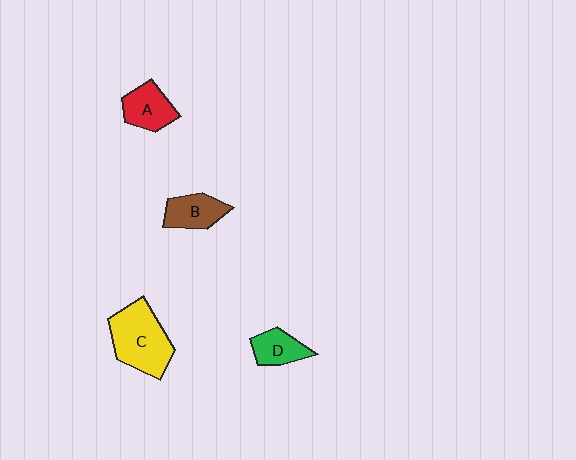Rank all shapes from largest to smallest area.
From largest to smallest: C (yellow), A (red), B (brown), D (green).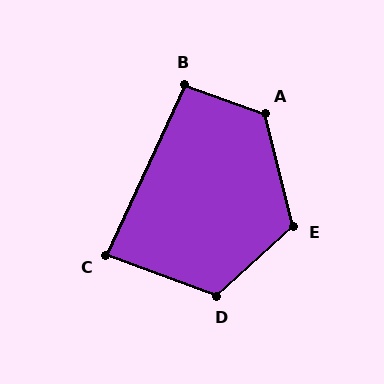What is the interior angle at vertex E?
Approximately 118 degrees (obtuse).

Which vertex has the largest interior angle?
A, at approximately 124 degrees.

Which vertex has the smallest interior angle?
C, at approximately 85 degrees.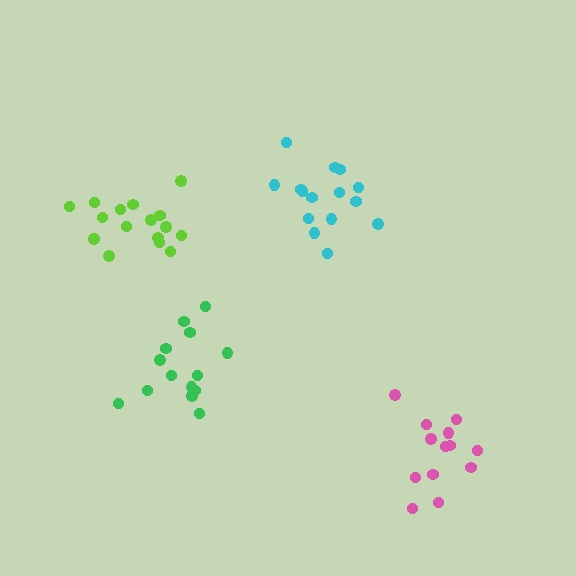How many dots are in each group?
Group 1: 15 dots, Group 2: 14 dots, Group 3: 16 dots, Group 4: 13 dots (58 total).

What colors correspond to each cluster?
The clusters are colored: cyan, green, lime, pink.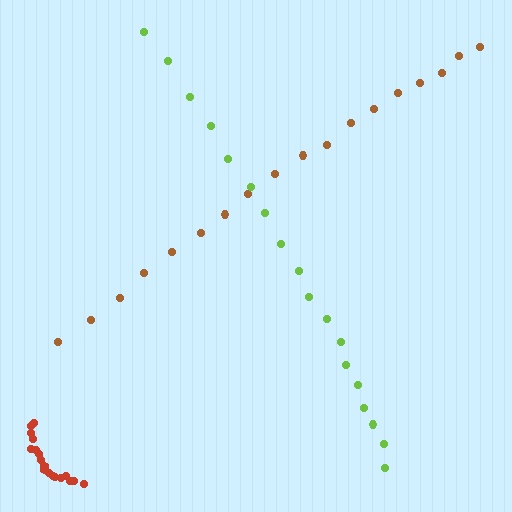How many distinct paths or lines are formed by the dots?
There are 3 distinct paths.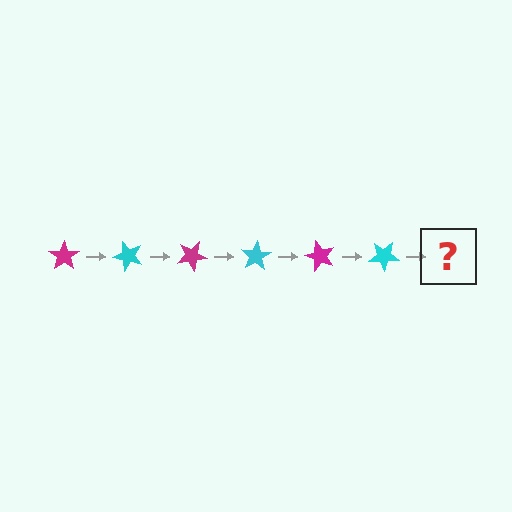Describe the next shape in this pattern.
It should be a magenta star, rotated 300 degrees from the start.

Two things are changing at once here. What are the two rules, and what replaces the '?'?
The two rules are that it rotates 50 degrees each step and the color cycles through magenta and cyan. The '?' should be a magenta star, rotated 300 degrees from the start.